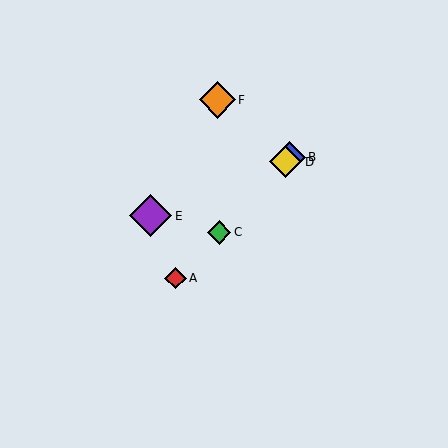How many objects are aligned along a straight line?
4 objects (A, B, C, D) are aligned along a straight line.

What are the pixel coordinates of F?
Object F is at (217, 100).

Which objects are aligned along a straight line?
Objects A, B, C, D are aligned along a straight line.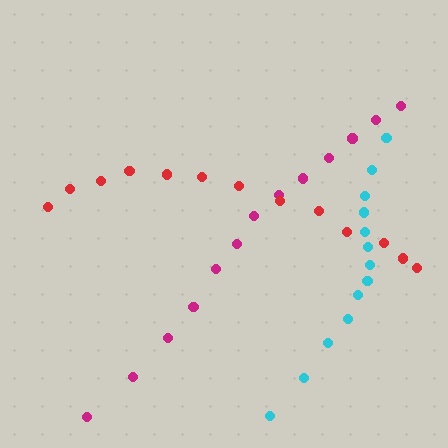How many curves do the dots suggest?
There are 3 distinct paths.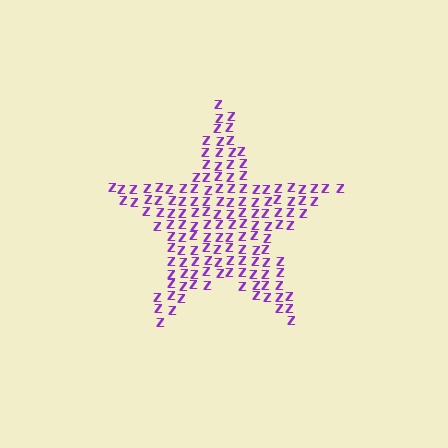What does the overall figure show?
The overall figure shows a star.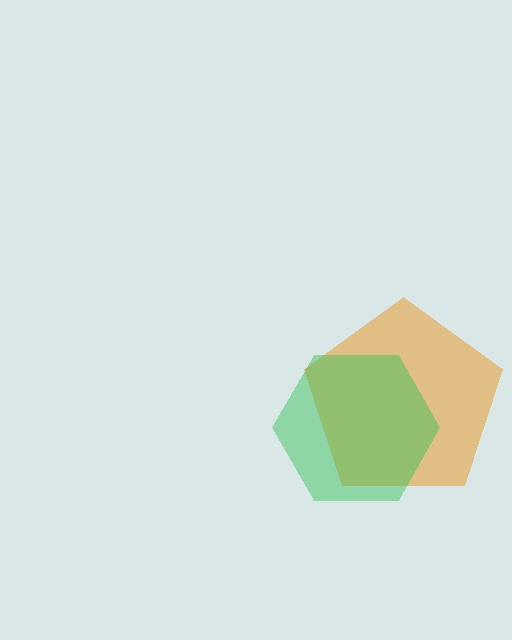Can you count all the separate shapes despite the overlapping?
Yes, there are 2 separate shapes.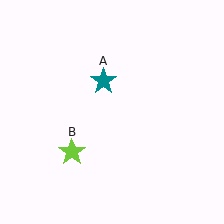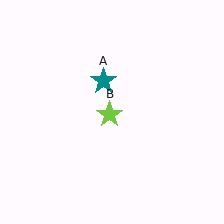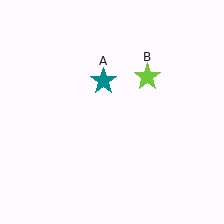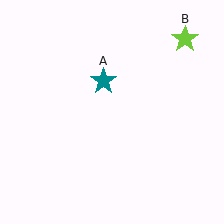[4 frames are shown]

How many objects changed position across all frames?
1 object changed position: lime star (object B).